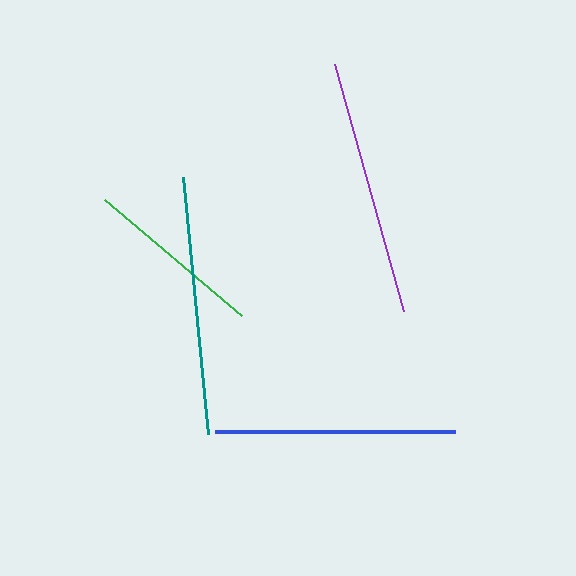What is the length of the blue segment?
The blue segment is approximately 240 pixels long.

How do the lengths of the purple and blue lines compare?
The purple and blue lines are approximately the same length.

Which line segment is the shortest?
The green line is the shortest at approximately 180 pixels.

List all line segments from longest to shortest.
From longest to shortest: teal, purple, blue, green.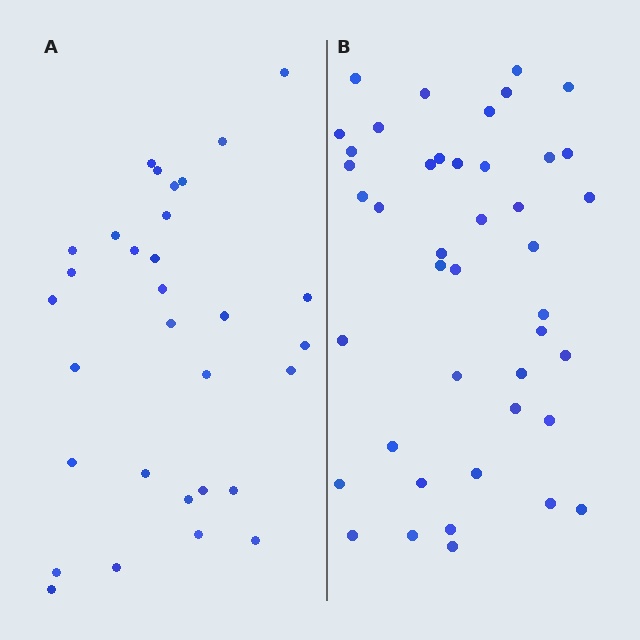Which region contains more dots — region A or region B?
Region B (the right region) has more dots.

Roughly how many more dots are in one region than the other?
Region B has roughly 12 or so more dots than region A.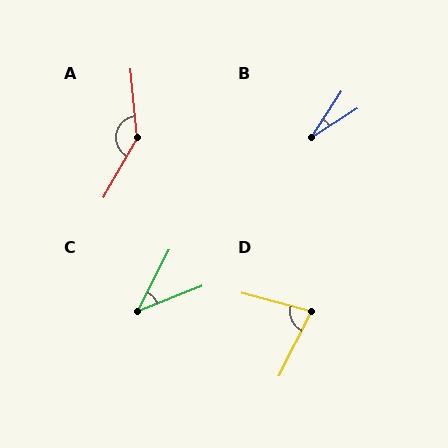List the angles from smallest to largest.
B (24°), C (41°), D (78°), A (145°).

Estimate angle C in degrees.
Approximately 41 degrees.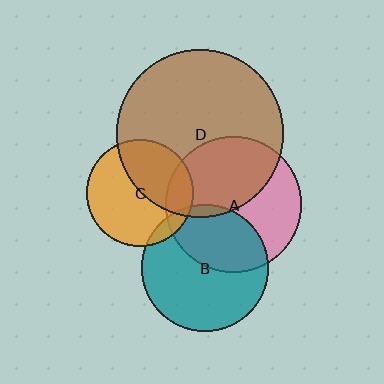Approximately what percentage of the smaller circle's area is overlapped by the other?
Approximately 15%.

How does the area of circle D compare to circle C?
Approximately 2.5 times.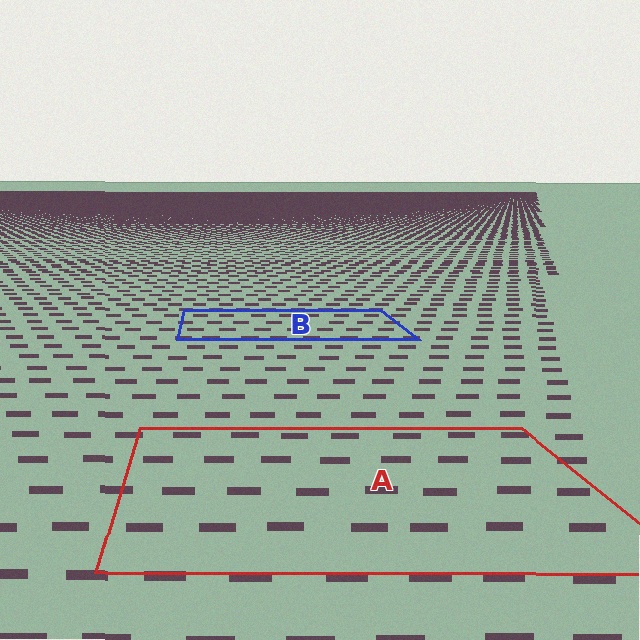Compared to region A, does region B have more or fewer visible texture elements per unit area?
Region B has more texture elements per unit area — they are packed more densely because it is farther away.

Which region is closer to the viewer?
Region A is closer. The texture elements there are larger and more spread out.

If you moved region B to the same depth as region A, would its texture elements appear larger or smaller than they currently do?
They would appear larger. At a closer depth, the same texture elements are projected at a bigger on-screen size.